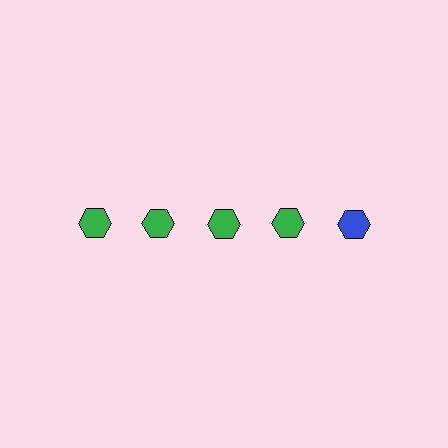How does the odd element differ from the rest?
It has a different color: blue instead of green.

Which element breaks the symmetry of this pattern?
The blue hexagon in the top row, rightmost column breaks the symmetry. All other shapes are green hexagons.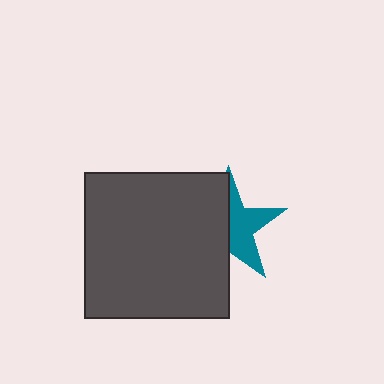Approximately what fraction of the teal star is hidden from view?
Roughly 51% of the teal star is hidden behind the dark gray square.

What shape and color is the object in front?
The object in front is a dark gray square.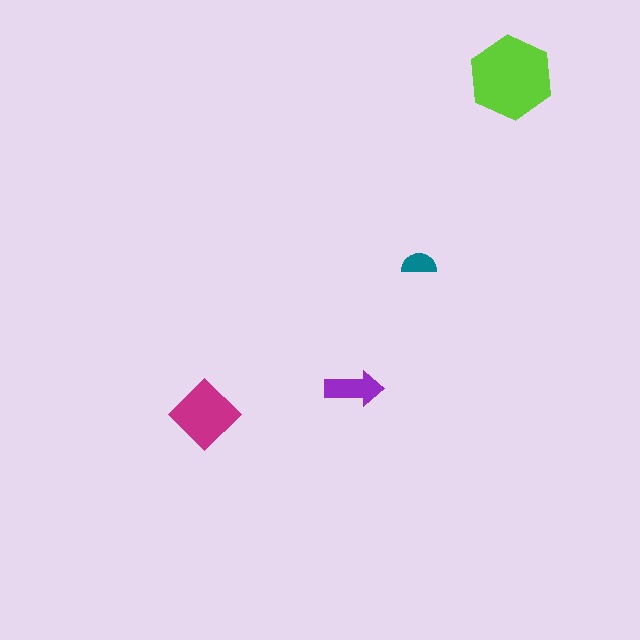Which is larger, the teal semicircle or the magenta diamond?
The magenta diamond.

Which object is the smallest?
The teal semicircle.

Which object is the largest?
The lime hexagon.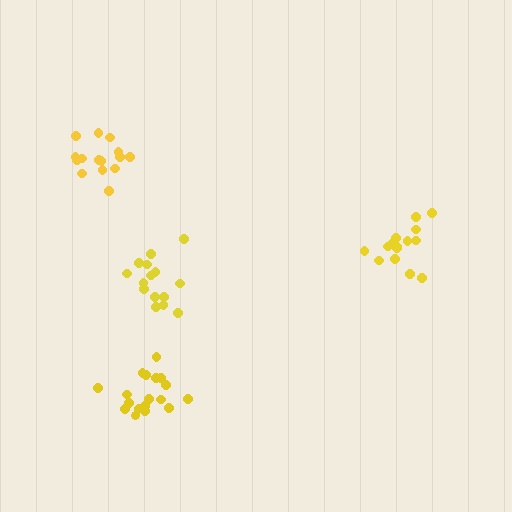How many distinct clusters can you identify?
There are 4 distinct clusters.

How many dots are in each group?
Group 1: 15 dots, Group 2: 15 dots, Group 3: 19 dots, Group 4: 15 dots (64 total).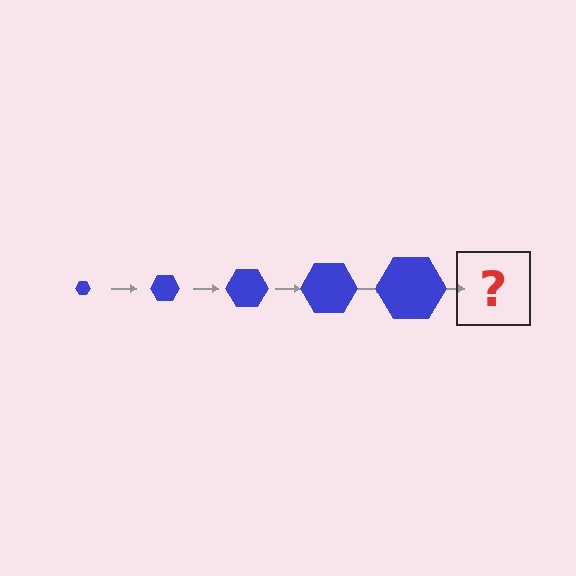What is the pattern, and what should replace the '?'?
The pattern is that the hexagon gets progressively larger each step. The '?' should be a blue hexagon, larger than the previous one.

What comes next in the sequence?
The next element should be a blue hexagon, larger than the previous one.